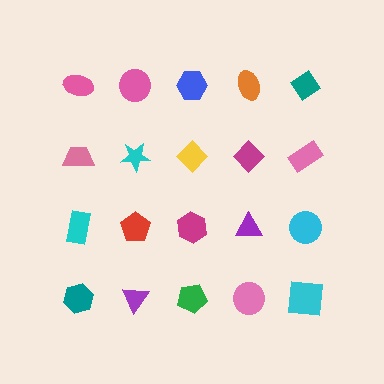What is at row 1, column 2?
A pink circle.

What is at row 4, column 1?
A teal hexagon.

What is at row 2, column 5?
A pink rectangle.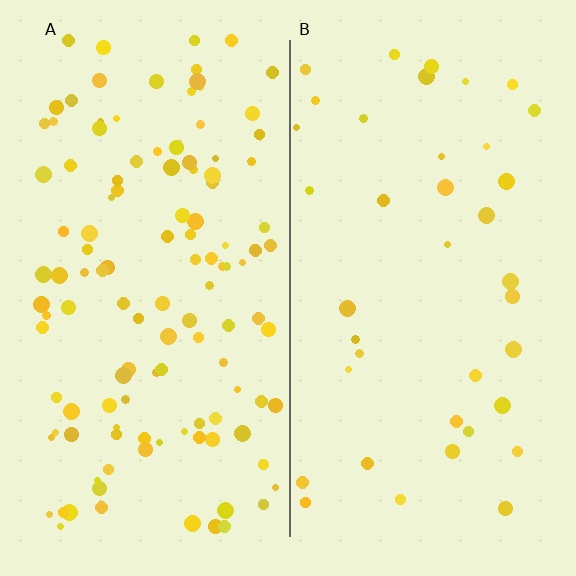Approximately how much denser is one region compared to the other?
Approximately 3.1× — region A over region B.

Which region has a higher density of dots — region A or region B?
A (the left).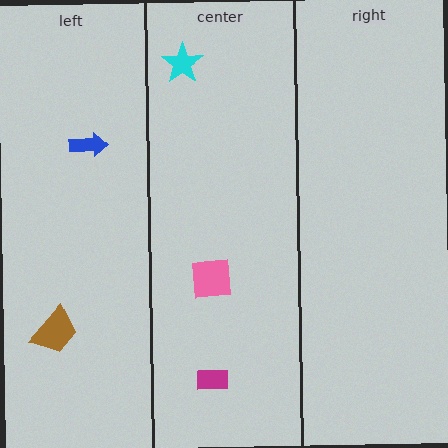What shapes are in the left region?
The brown trapezoid, the blue arrow.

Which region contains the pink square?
The center region.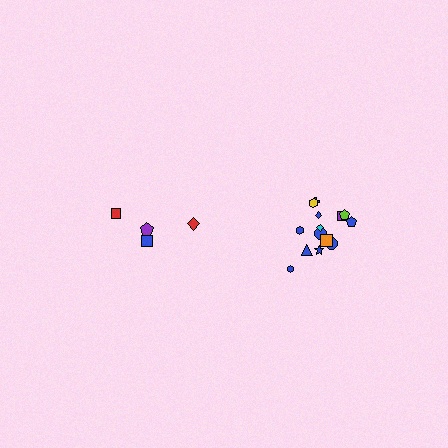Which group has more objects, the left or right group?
The right group.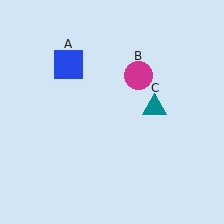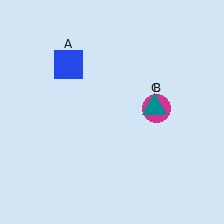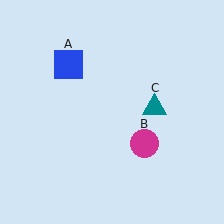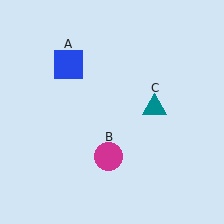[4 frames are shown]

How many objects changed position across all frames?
1 object changed position: magenta circle (object B).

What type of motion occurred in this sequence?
The magenta circle (object B) rotated clockwise around the center of the scene.